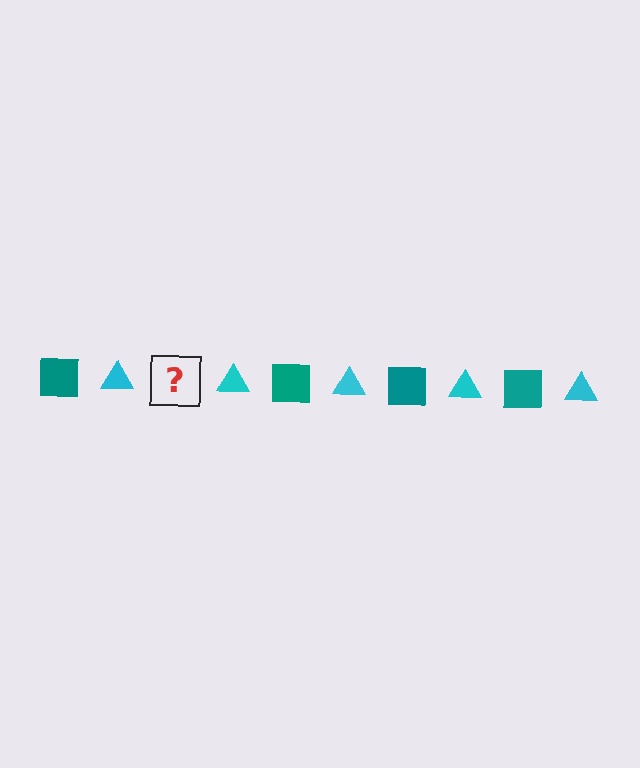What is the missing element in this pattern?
The missing element is a teal square.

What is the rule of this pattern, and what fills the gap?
The rule is that the pattern alternates between teal square and cyan triangle. The gap should be filled with a teal square.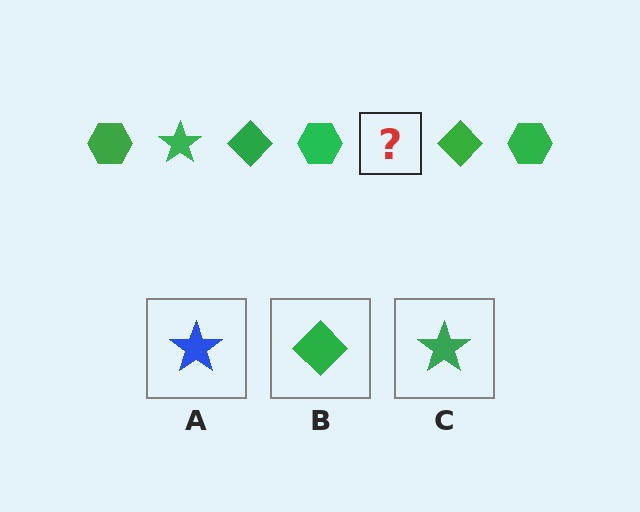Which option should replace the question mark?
Option C.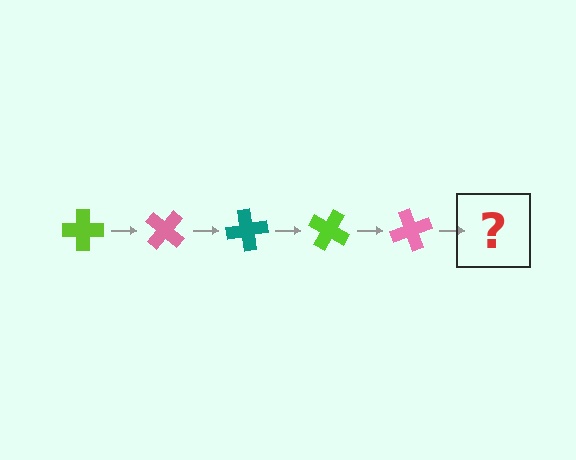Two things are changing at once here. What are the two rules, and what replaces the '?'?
The two rules are that it rotates 40 degrees each step and the color cycles through lime, pink, and teal. The '?' should be a teal cross, rotated 200 degrees from the start.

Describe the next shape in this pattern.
It should be a teal cross, rotated 200 degrees from the start.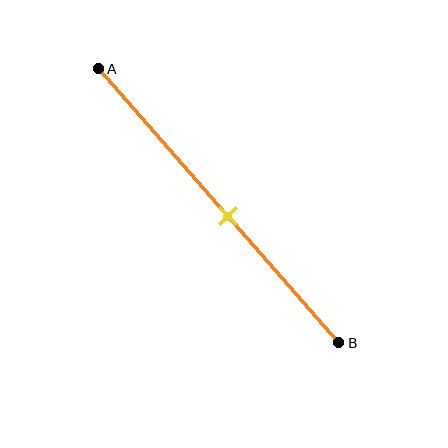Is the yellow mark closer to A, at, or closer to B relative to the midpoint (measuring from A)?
The yellow mark is closer to point B than the midpoint of segment AB.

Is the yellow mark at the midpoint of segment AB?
No, the mark is at about 55% from A, not at the 50% midpoint.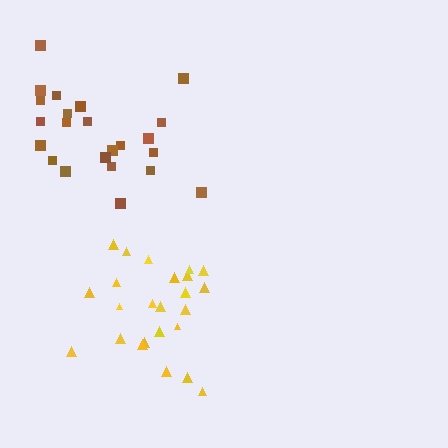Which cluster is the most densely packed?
Yellow.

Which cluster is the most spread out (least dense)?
Brown.